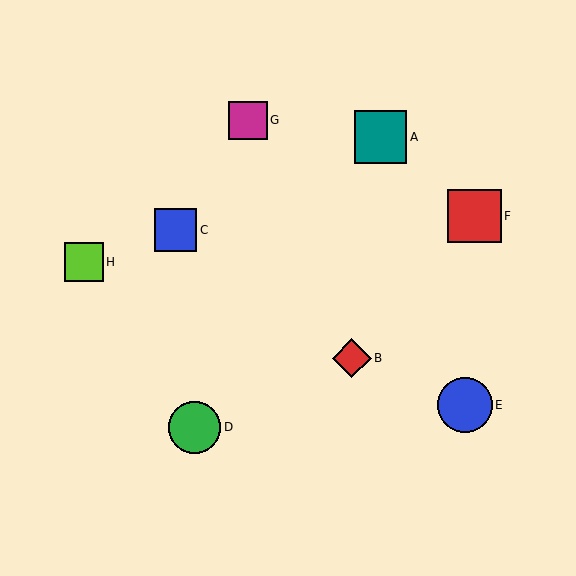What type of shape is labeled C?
Shape C is a blue square.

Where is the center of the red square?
The center of the red square is at (475, 216).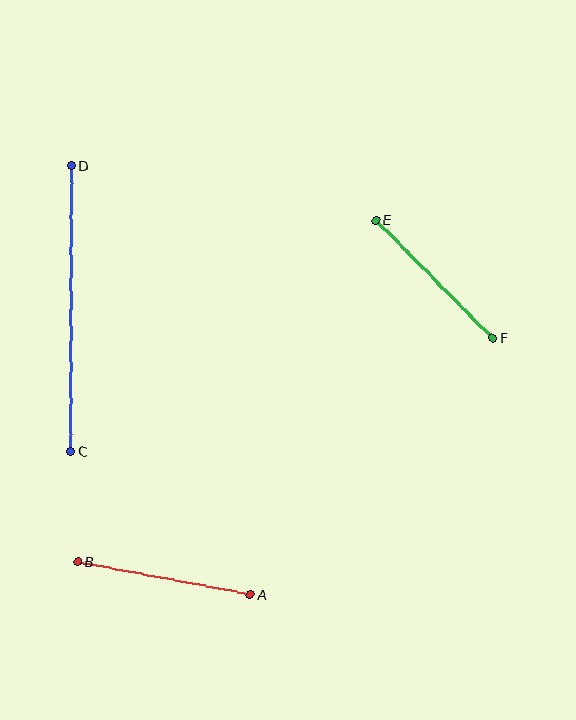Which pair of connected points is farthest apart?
Points C and D are farthest apart.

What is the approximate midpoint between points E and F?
The midpoint is at approximately (434, 279) pixels.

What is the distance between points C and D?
The distance is approximately 285 pixels.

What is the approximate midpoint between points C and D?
The midpoint is at approximately (71, 309) pixels.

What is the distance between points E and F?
The distance is approximately 166 pixels.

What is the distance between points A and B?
The distance is approximately 176 pixels.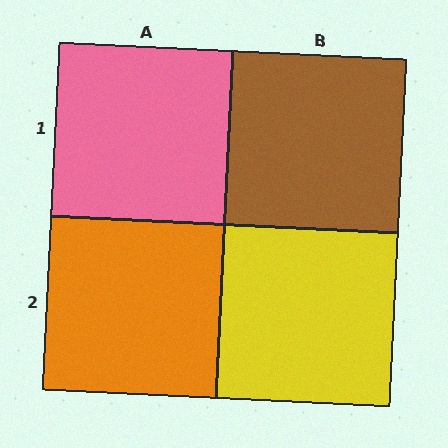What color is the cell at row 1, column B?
Brown.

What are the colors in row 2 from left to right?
Orange, yellow.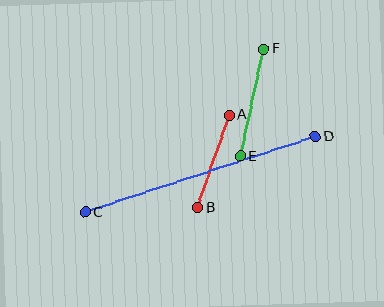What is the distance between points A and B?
The distance is approximately 98 pixels.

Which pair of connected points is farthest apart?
Points C and D are farthest apart.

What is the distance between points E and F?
The distance is approximately 110 pixels.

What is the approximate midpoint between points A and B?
The midpoint is at approximately (213, 161) pixels.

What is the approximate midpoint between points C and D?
The midpoint is at approximately (200, 174) pixels.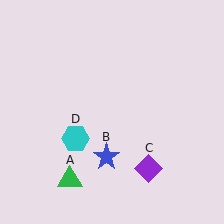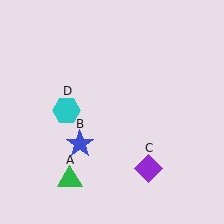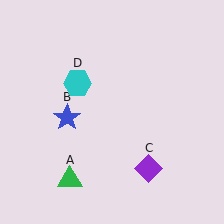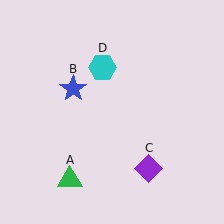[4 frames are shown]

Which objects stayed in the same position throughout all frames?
Green triangle (object A) and purple diamond (object C) remained stationary.